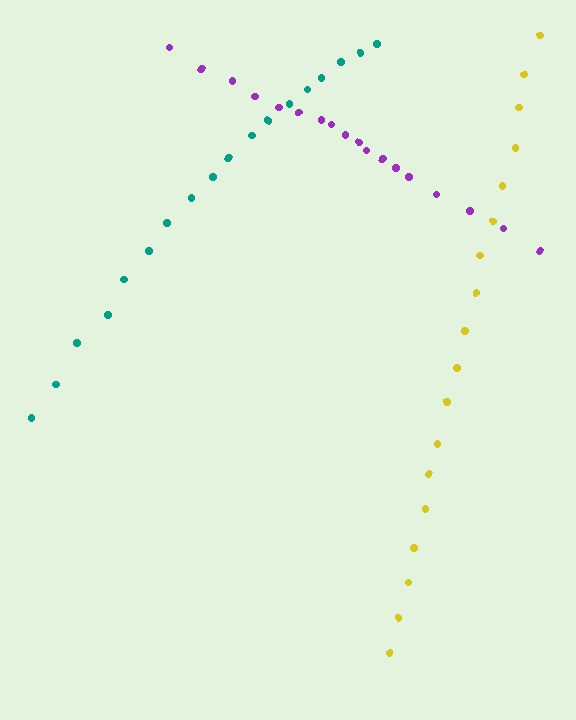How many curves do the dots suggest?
There are 3 distinct paths.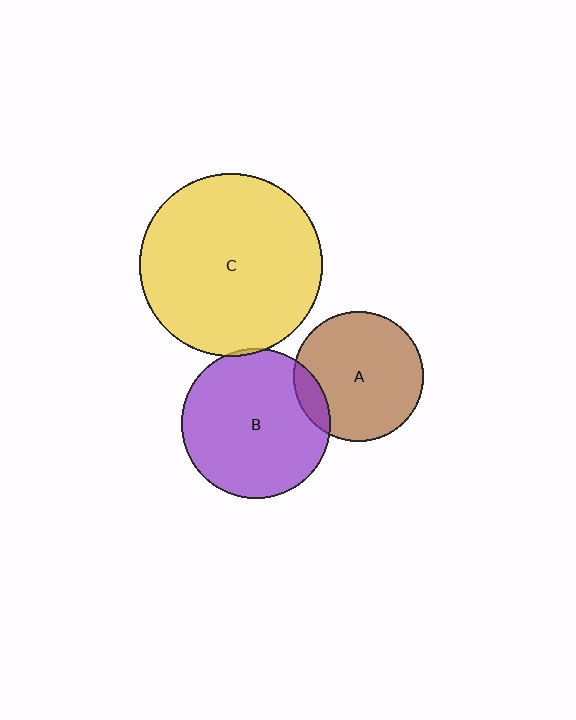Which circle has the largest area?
Circle C (yellow).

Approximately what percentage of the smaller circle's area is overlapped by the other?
Approximately 5%.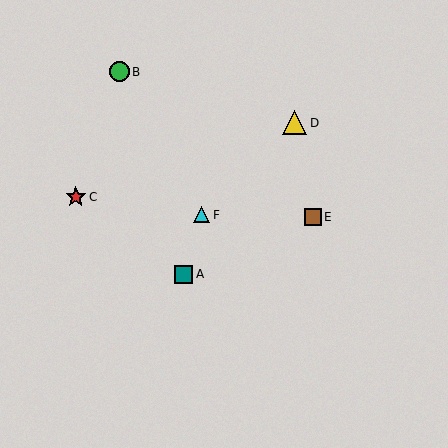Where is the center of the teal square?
The center of the teal square is at (184, 274).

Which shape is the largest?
The yellow triangle (labeled D) is the largest.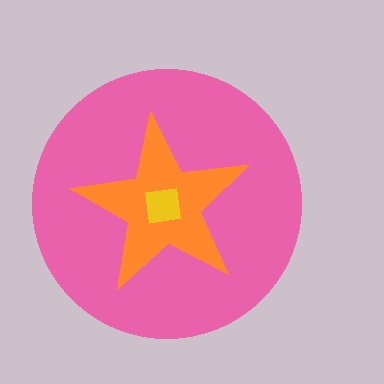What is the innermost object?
The yellow square.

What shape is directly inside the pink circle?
The orange star.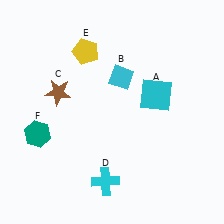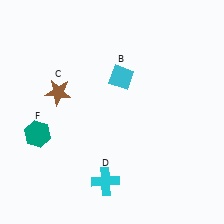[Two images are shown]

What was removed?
The cyan square (A), the yellow pentagon (E) were removed in Image 2.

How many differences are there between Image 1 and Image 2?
There are 2 differences between the two images.